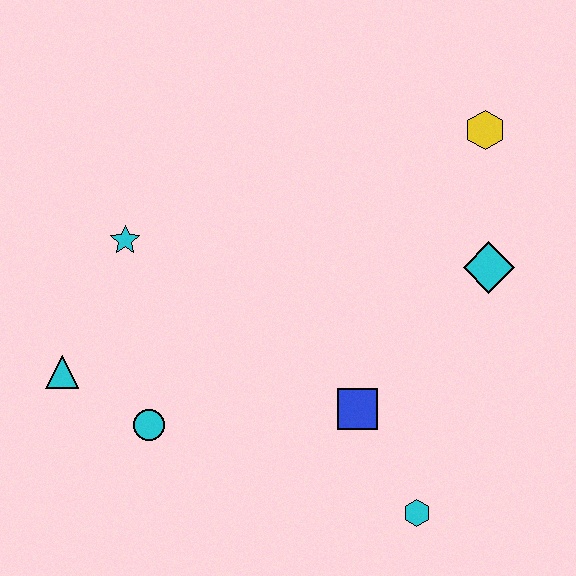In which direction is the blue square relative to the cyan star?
The blue square is to the right of the cyan star.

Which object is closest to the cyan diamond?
The yellow hexagon is closest to the cyan diamond.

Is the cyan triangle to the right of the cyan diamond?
No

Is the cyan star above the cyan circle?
Yes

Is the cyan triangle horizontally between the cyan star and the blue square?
No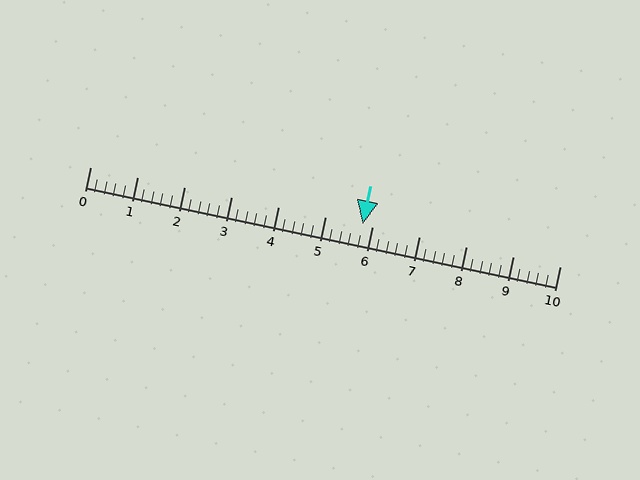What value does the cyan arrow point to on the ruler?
The cyan arrow points to approximately 5.8.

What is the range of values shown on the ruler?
The ruler shows values from 0 to 10.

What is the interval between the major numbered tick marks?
The major tick marks are spaced 1 units apart.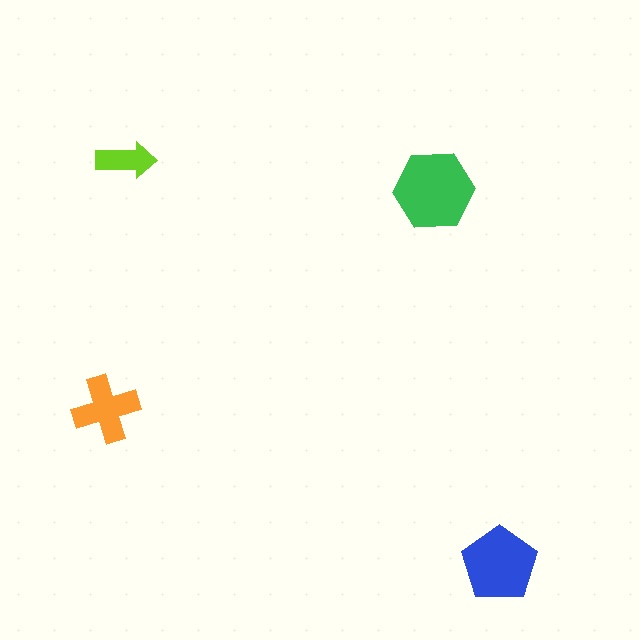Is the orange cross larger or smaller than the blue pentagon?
Smaller.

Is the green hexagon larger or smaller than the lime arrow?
Larger.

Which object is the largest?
The green hexagon.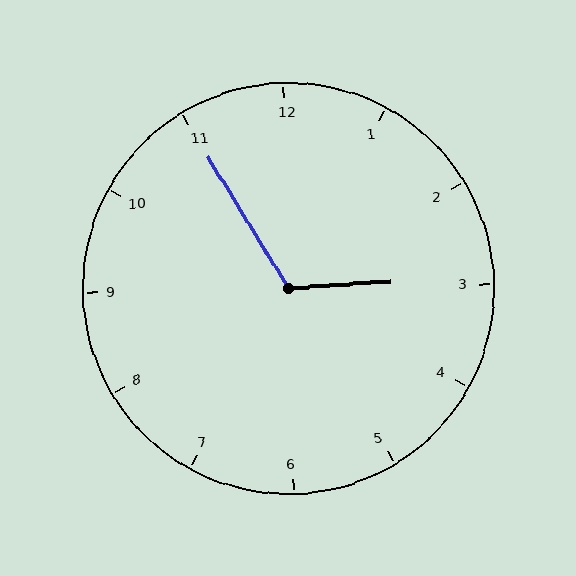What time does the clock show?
2:55.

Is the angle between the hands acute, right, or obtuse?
It is obtuse.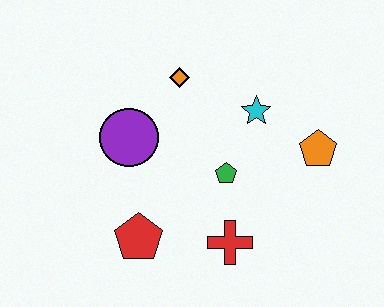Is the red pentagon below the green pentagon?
Yes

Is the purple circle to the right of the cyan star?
No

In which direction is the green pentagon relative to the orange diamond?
The green pentagon is below the orange diamond.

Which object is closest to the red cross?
The green pentagon is closest to the red cross.